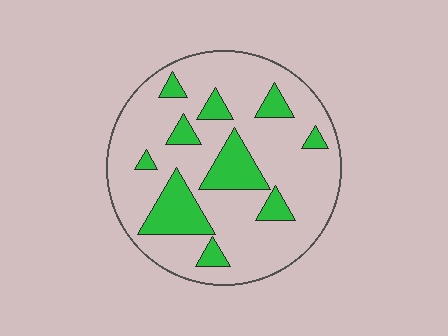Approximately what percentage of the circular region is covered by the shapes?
Approximately 20%.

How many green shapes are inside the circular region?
10.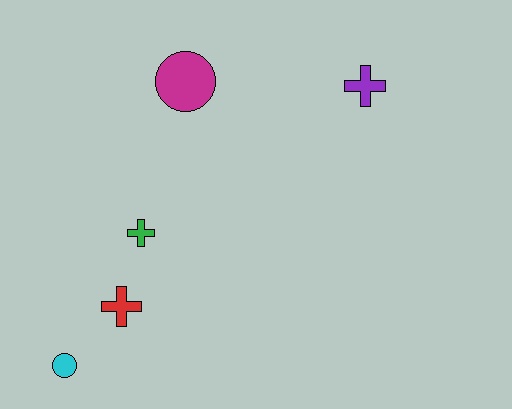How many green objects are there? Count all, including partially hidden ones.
There is 1 green object.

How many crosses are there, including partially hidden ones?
There are 3 crosses.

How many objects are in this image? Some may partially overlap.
There are 5 objects.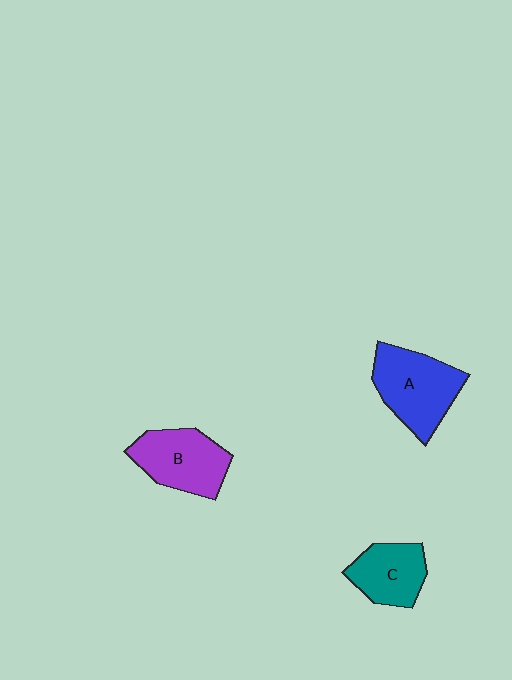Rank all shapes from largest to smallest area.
From largest to smallest: A (blue), B (purple), C (teal).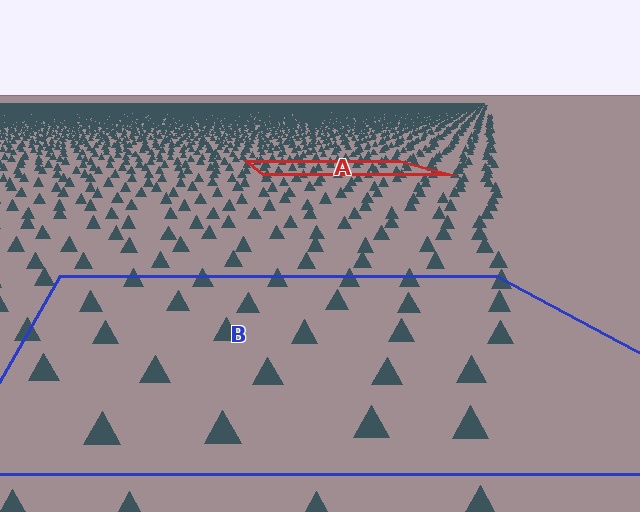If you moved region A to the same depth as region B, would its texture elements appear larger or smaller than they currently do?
They would appear larger. At a closer depth, the same texture elements are projected at a bigger on-screen size.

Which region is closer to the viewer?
Region B is closer. The texture elements there are larger and more spread out.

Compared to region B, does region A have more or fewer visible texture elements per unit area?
Region A has more texture elements per unit area — they are packed more densely because it is farther away.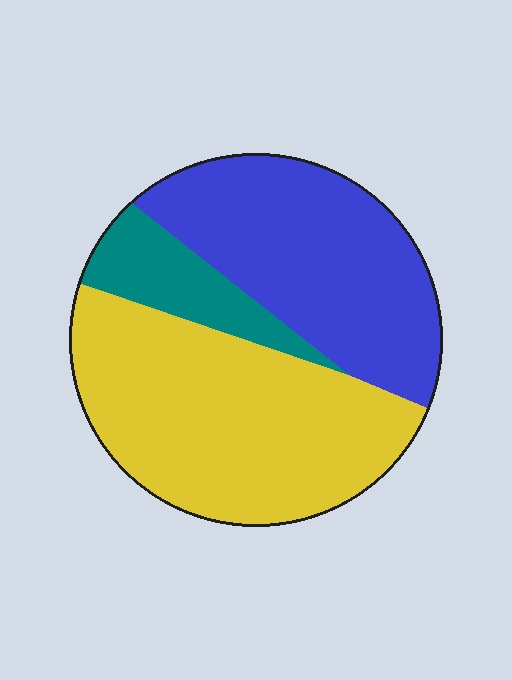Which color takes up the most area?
Yellow, at roughly 50%.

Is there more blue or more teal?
Blue.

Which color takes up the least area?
Teal, at roughly 15%.